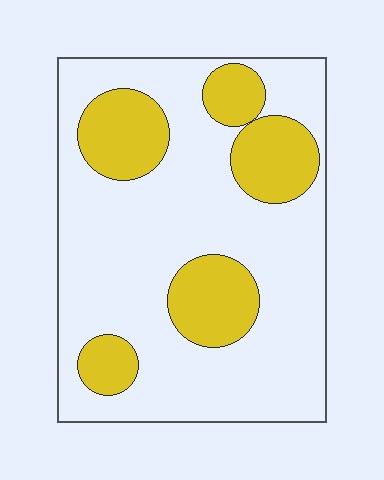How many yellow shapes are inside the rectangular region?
5.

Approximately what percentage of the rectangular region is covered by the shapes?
Approximately 25%.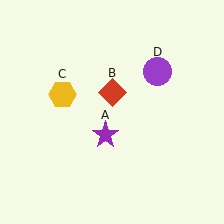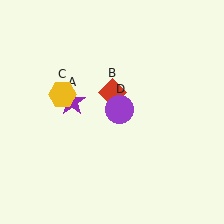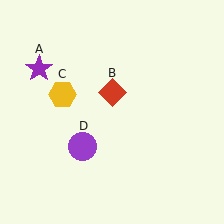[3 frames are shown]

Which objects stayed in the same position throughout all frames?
Red diamond (object B) and yellow hexagon (object C) remained stationary.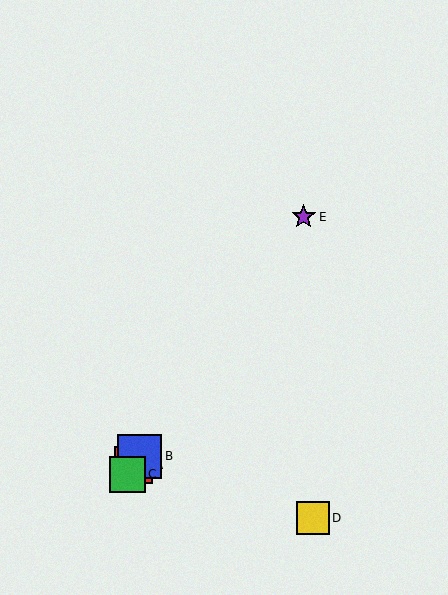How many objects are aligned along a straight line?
4 objects (A, B, C, E) are aligned along a straight line.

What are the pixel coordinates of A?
Object A is at (133, 465).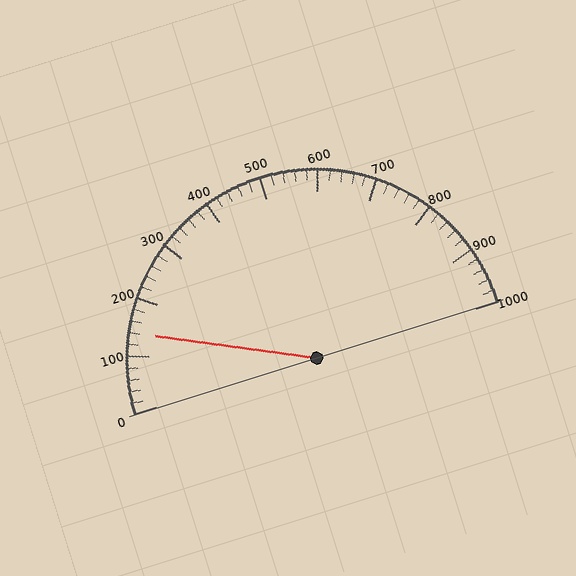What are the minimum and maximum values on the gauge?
The gauge ranges from 0 to 1000.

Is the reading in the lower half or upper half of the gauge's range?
The reading is in the lower half of the range (0 to 1000).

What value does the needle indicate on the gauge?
The needle indicates approximately 140.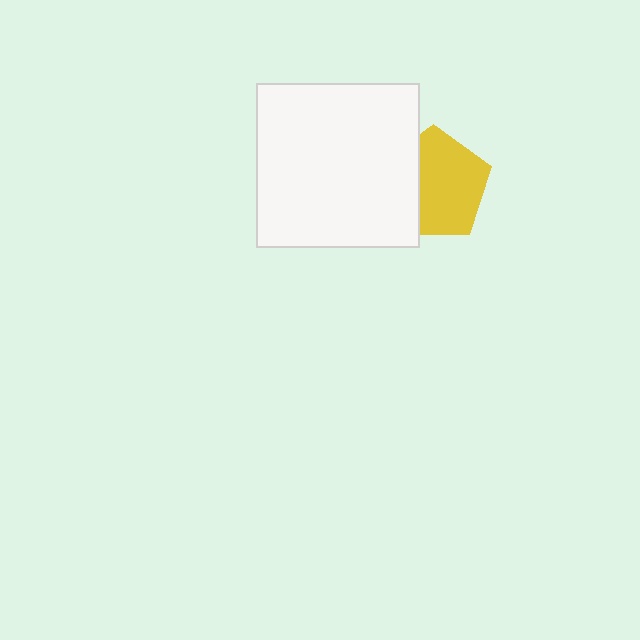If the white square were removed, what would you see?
You would see the complete yellow pentagon.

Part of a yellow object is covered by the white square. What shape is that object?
It is a pentagon.